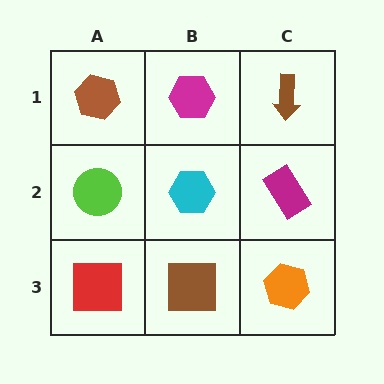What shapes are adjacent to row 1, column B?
A cyan hexagon (row 2, column B), a brown hexagon (row 1, column A), a brown arrow (row 1, column C).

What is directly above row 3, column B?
A cyan hexagon.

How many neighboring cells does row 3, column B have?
3.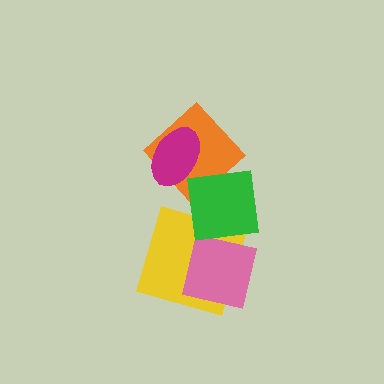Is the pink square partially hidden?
Yes, it is partially covered by another shape.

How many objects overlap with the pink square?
2 objects overlap with the pink square.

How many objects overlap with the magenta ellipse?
2 objects overlap with the magenta ellipse.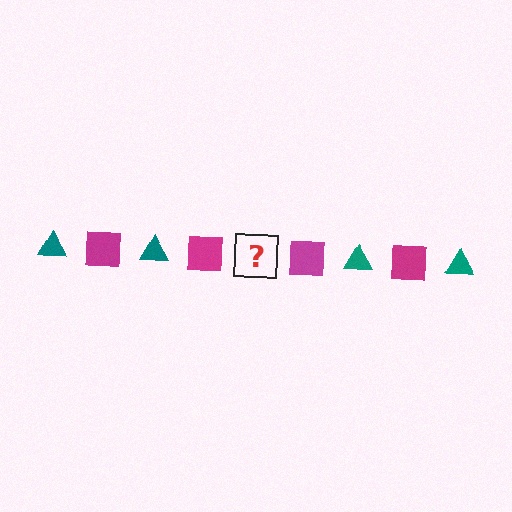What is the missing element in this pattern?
The missing element is a teal triangle.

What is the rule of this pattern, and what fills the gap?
The rule is that the pattern alternates between teal triangle and magenta square. The gap should be filled with a teal triangle.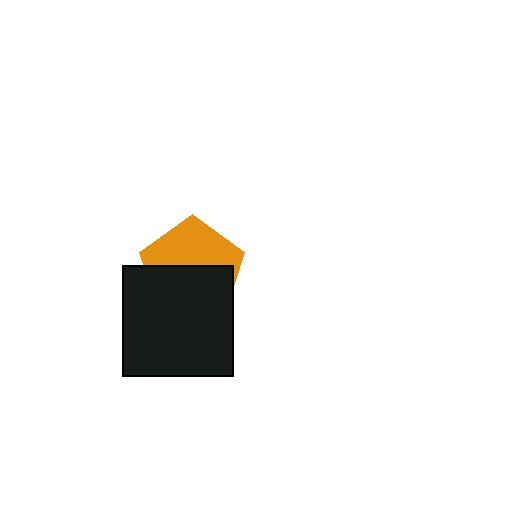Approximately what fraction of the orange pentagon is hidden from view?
Roughly 54% of the orange pentagon is hidden behind the black square.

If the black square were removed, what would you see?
You would see the complete orange pentagon.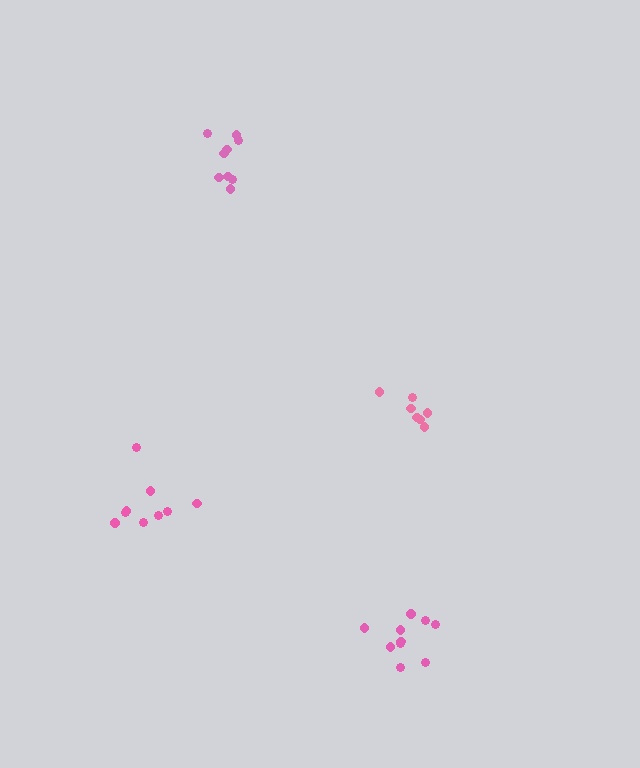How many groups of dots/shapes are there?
There are 4 groups.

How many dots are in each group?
Group 1: 9 dots, Group 2: 7 dots, Group 3: 9 dots, Group 4: 10 dots (35 total).